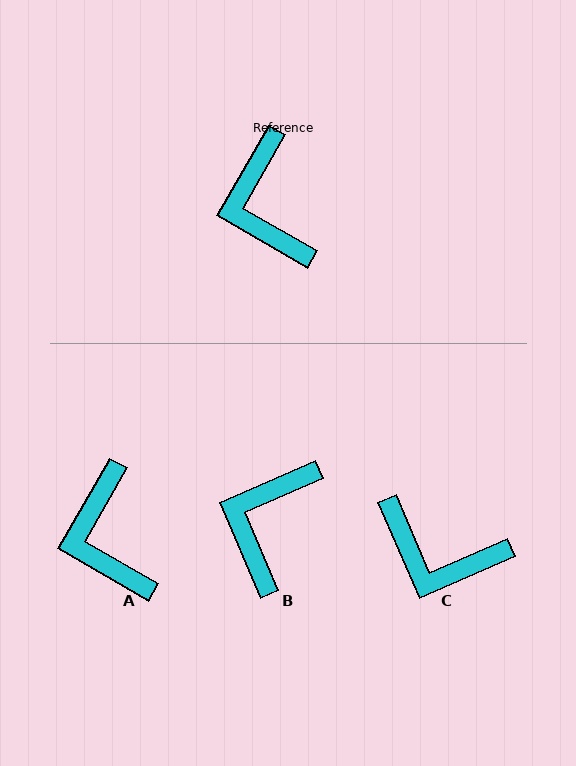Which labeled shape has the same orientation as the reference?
A.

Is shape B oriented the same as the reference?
No, it is off by about 37 degrees.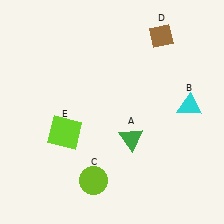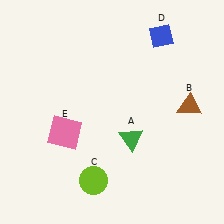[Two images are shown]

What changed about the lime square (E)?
In Image 1, E is lime. In Image 2, it changed to pink.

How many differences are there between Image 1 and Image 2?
There are 3 differences between the two images.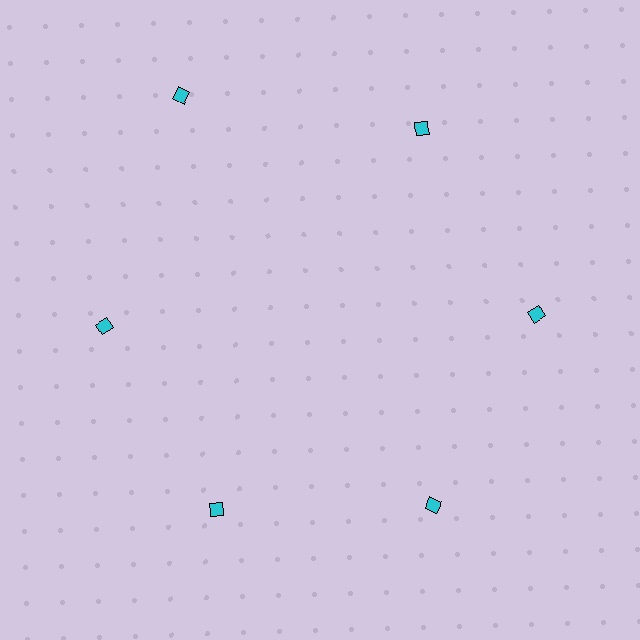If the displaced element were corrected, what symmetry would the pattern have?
It would have 6-fold rotational symmetry — the pattern would map onto itself every 60 degrees.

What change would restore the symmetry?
The symmetry would be restored by moving it inward, back onto the ring so that all 6 diamonds sit at equal angles and equal distance from the center.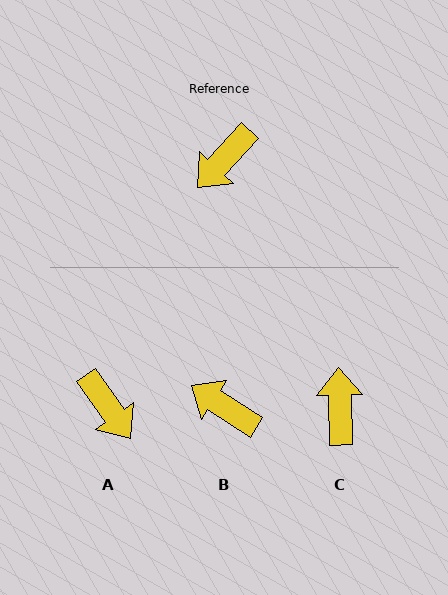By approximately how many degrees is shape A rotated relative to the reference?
Approximately 78 degrees counter-clockwise.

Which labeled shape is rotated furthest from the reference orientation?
C, about 135 degrees away.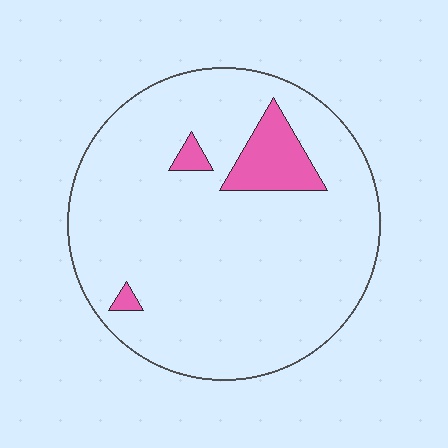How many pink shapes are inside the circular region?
3.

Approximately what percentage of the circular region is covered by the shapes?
Approximately 10%.